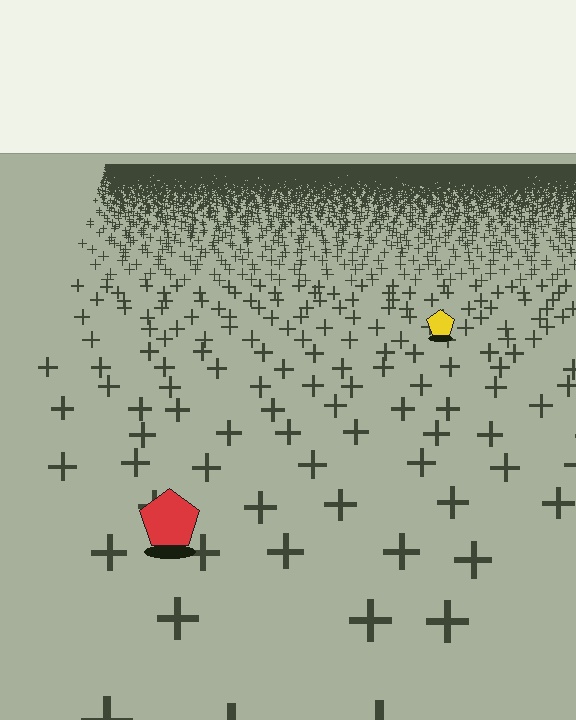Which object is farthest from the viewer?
The yellow pentagon is farthest from the viewer. It appears smaller and the ground texture around it is denser.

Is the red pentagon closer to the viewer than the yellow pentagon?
Yes. The red pentagon is closer — you can tell from the texture gradient: the ground texture is coarser near it.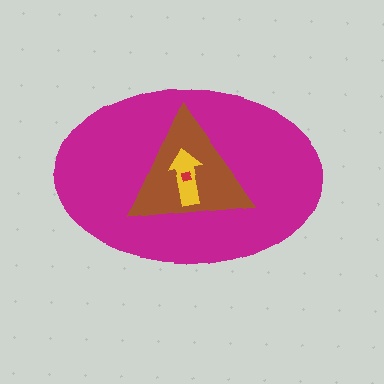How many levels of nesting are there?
4.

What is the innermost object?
The red diamond.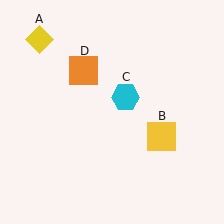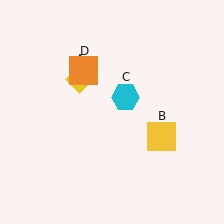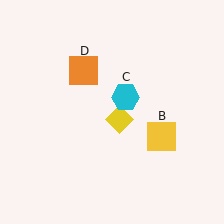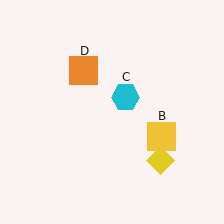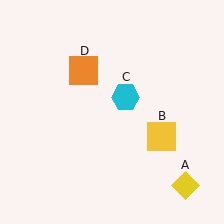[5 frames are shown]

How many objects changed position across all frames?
1 object changed position: yellow diamond (object A).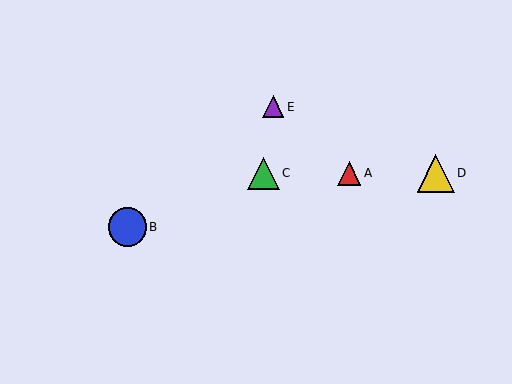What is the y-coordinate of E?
Object E is at y≈107.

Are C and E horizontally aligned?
No, C is at y≈173 and E is at y≈107.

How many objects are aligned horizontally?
3 objects (A, C, D) are aligned horizontally.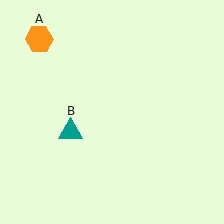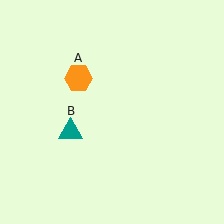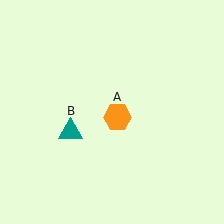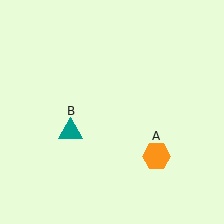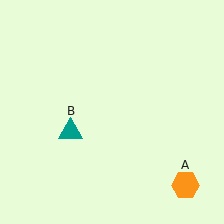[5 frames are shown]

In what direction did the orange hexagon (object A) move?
The orange hexagon (object A) moved down and to the right.